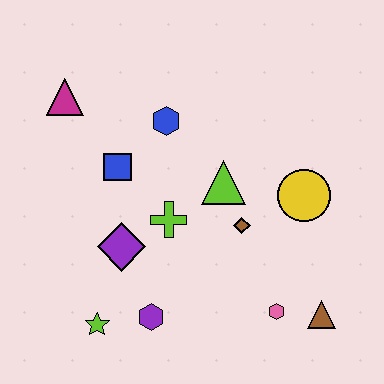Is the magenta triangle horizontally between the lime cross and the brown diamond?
No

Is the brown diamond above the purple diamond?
Yes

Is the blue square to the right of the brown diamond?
No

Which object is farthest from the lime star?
The yellow circle is farthest from the lime star.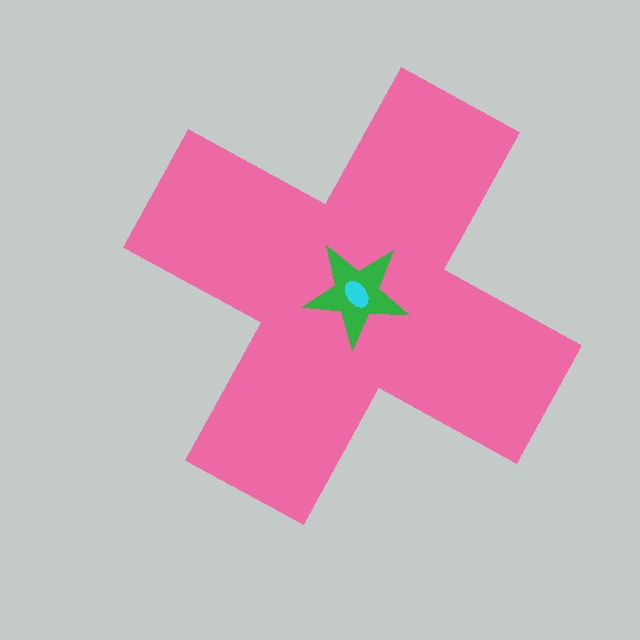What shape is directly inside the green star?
The cyan ellipse.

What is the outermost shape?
The pink cross.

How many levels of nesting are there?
3.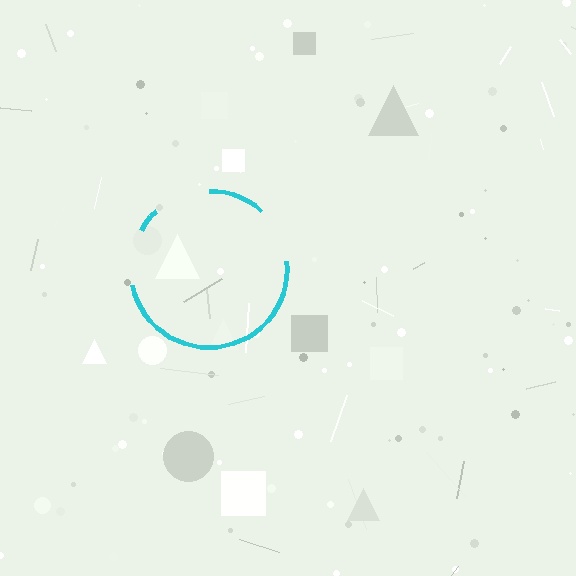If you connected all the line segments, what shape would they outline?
They would outline a circle.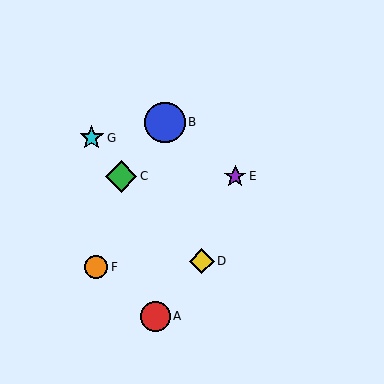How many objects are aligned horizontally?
2 objects (C, E) are aligned horizontally.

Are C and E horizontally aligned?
Yes, both are at y≈176.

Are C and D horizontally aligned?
No, C is at y≈176 and D is at y≈261.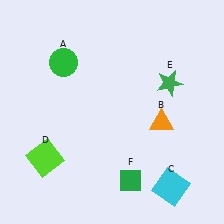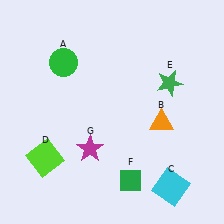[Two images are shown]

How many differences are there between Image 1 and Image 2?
There is 1 difference between the two images.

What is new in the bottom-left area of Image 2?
A magenta star (G) was added in the bottom-left area of Image 2.